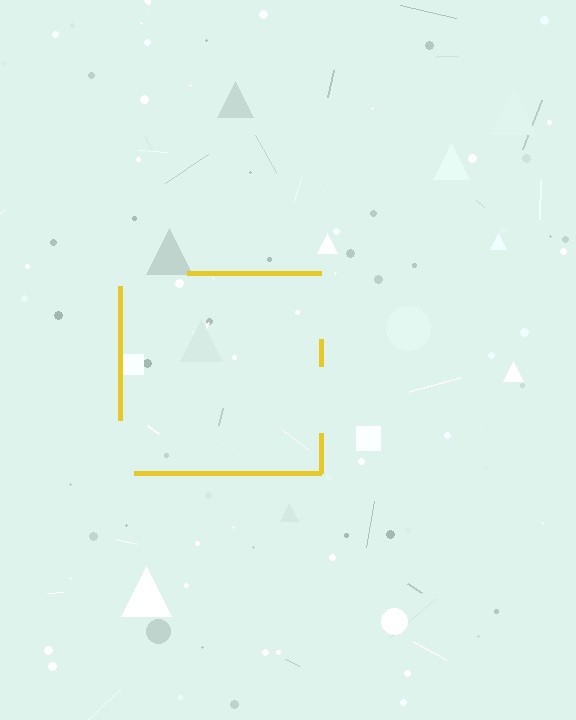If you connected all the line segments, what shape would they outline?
They would outline a square.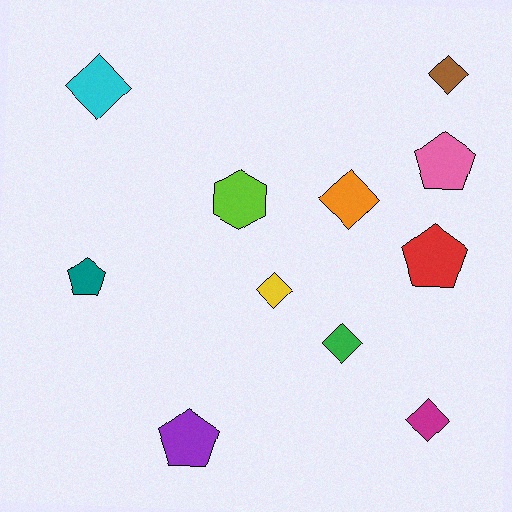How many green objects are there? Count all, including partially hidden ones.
There is 1 green object.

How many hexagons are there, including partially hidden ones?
There is 1 hexagon.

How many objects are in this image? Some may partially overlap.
There are 11 objects.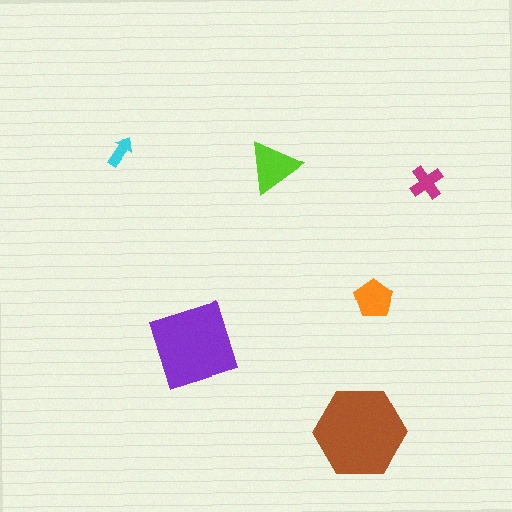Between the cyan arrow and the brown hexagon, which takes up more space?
The brown hexagon.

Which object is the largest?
The brown hexagon.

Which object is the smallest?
The cyan arrow.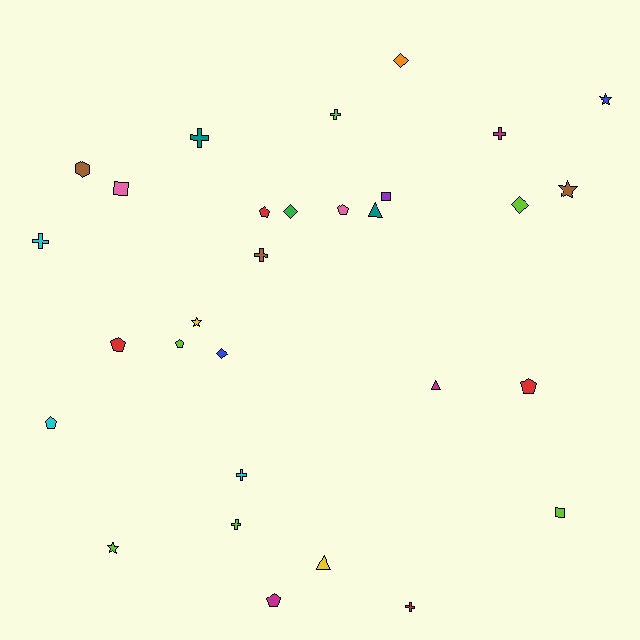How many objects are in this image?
There are 30 objects.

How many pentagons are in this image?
There are 7 pentagons.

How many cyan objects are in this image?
There are 3 cyan objects.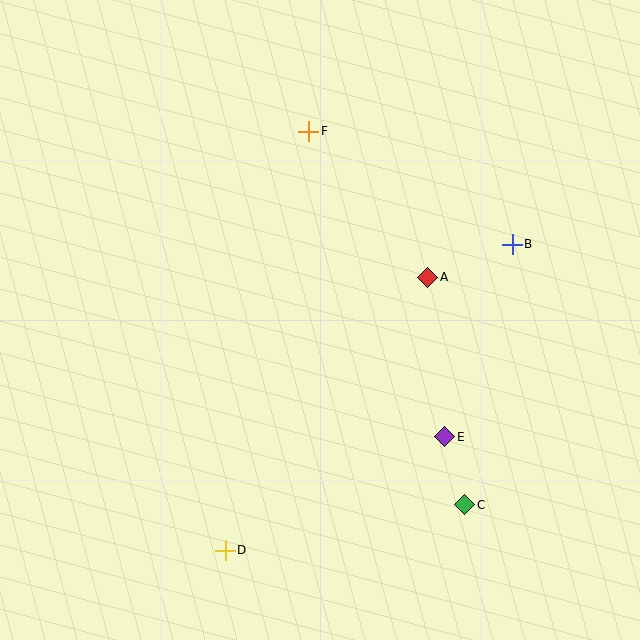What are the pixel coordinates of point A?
Point A is at (428, 277).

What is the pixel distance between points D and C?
The distance between D and C is 243 pixels.